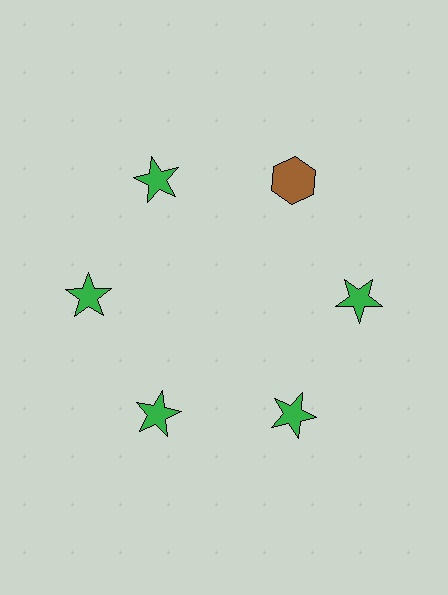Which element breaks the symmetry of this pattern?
The brown hexagon at roughly the 1 o'clock position breaks the symmetry. All other shapes are green stars.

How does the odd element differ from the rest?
It differs in both color (brown instead of green) and shape (hexagon instead of star).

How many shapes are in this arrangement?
There are 6 shapes arranged in a ring pattern.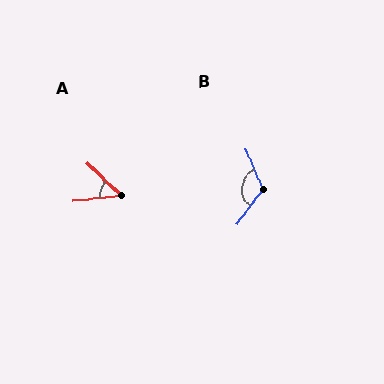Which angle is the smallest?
A, at approximately 50 degrees.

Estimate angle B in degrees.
Approximately 119 degrees.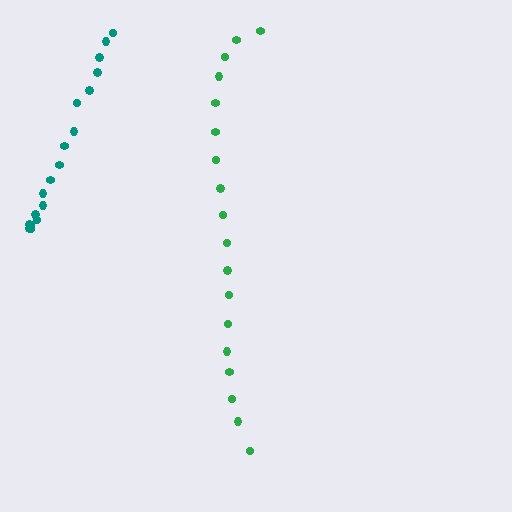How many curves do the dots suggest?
There are 2 distinct paths.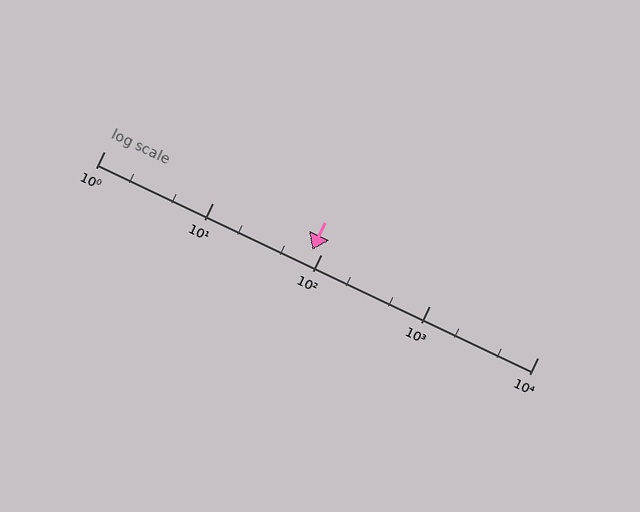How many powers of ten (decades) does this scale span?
The scale spans 4 decades, from 1 to 10000.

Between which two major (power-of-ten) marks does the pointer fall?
The pointer is between 10 and 100.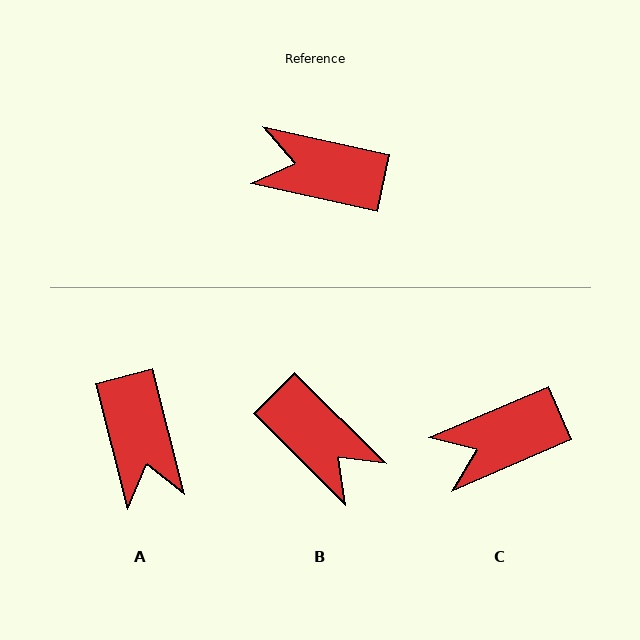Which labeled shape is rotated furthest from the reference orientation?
B, about 148 degrees away.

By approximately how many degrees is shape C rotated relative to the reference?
Approximately 36 degrees counter-clockwise.